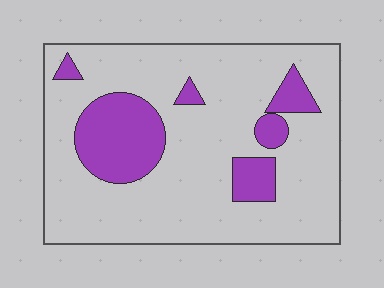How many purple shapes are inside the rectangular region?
6.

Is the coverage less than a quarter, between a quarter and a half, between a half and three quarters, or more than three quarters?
Less than a quarter.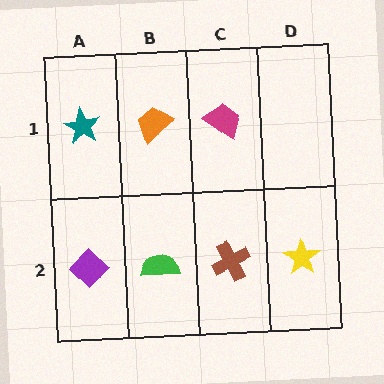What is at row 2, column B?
A green semicircle.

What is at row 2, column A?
A purple diamond.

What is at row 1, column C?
A magenta trapezoid.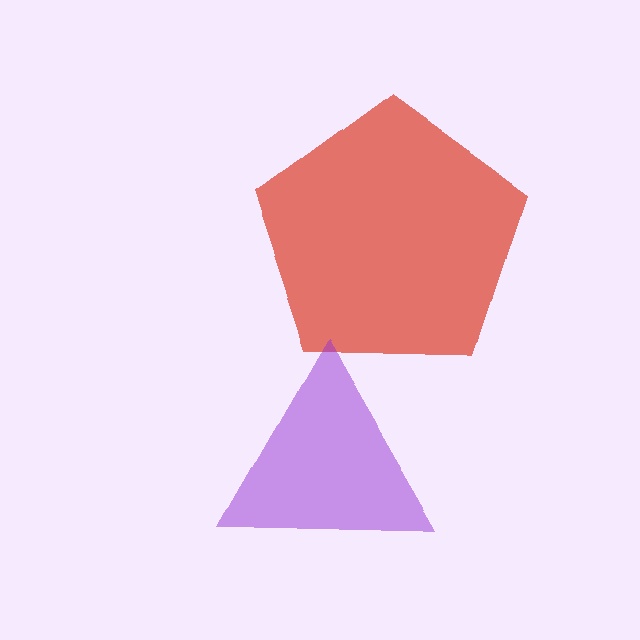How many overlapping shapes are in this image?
There are 2 overlapping shapes in the image.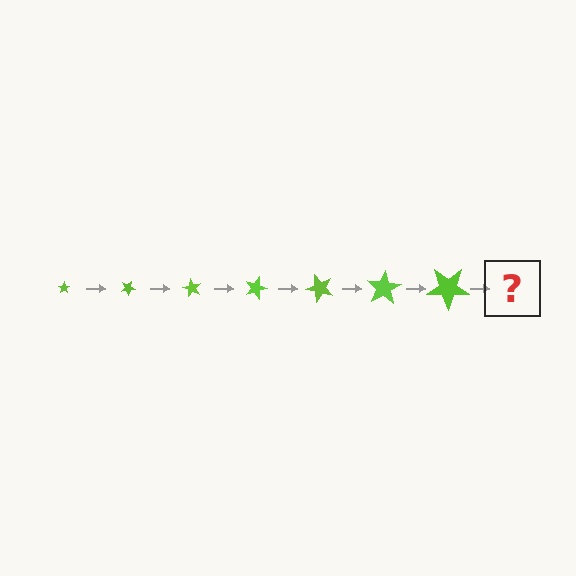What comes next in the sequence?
The next element should be a star, larger than the previous one and rotated 210 degrees from the start.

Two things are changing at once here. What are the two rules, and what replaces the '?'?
The two rules are that the star grows larger each step and it rotates 30 degrees each step. The '?' should be a star, larger than the previous one and rotated 210 degrees from the start.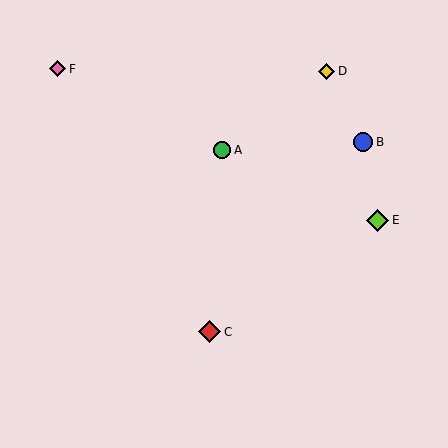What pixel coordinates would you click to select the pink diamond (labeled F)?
Click at (57, 69) to select the pink diamond F.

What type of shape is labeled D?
Shape D is a yellow diamond.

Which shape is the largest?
The lime diamond (labeled E) is the largest.